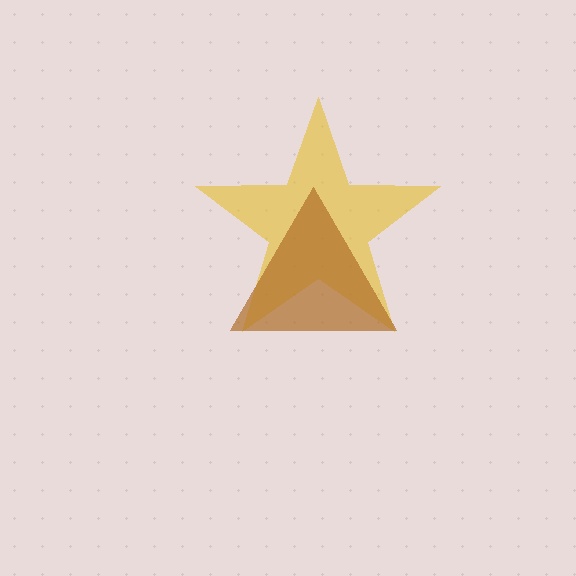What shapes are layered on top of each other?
The layered shapes are: a yellow star, a brown triangle.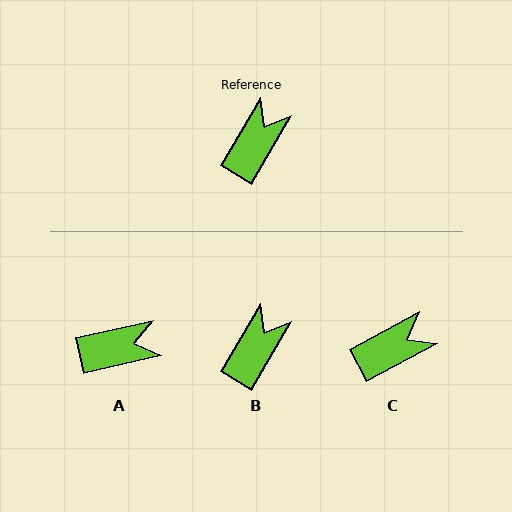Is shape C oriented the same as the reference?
No, it is off by about 31 degrees.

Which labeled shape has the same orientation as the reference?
B.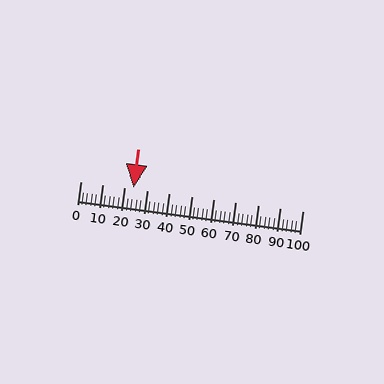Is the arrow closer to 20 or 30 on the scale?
The arrow is closer to 20.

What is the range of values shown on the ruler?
The ruler shows values from 0 to 100.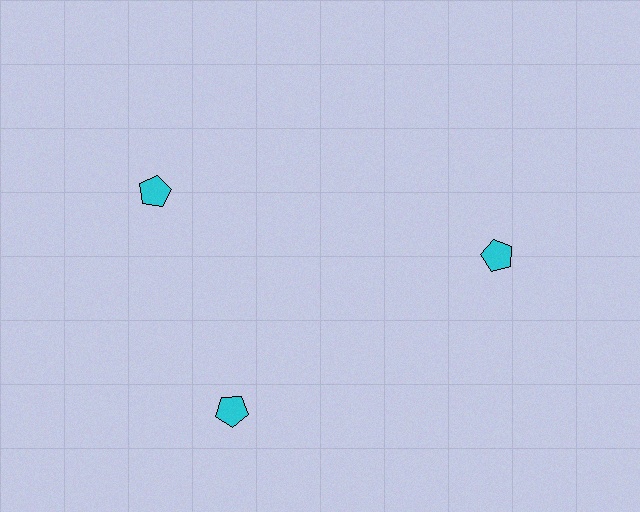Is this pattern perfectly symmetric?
No. The 3 cyan pentagons are arranged in a ring, but one element near the 11 o'clock position is rotated out of alignment along the ring, breaking the 3-fold rotational symmetry.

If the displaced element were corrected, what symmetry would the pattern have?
It would have 3-fold rotational symmetry — the pattern would map onto itself every 120 degrees.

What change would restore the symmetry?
The symmetry would be restored by rotating it back into even spacing with its neighbors so that all 3 pentagons sit at equal angles and equal distance from the center.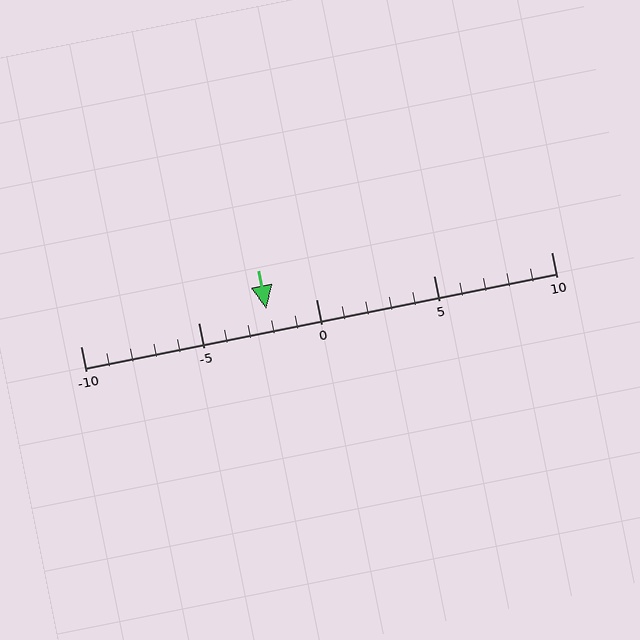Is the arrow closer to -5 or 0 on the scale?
The arrow is closer to 0.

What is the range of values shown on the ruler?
The ruler shows values from -10 to 10.